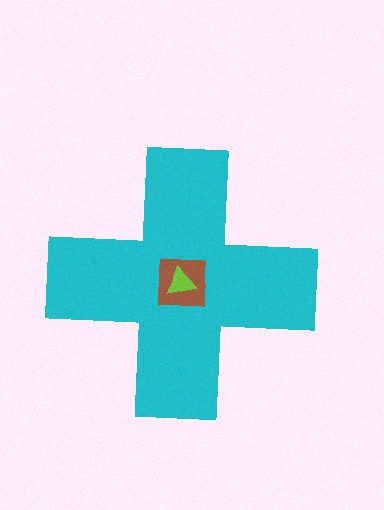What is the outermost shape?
The cyan cross.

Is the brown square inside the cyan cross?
Yes.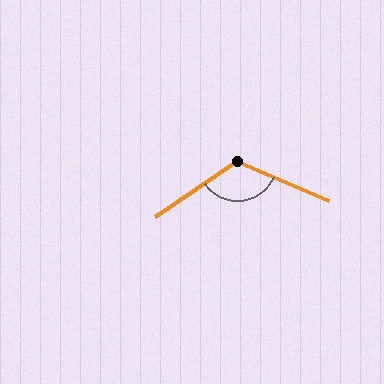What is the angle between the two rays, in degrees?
Approximately 122 degrees.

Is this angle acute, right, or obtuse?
It is obtuse.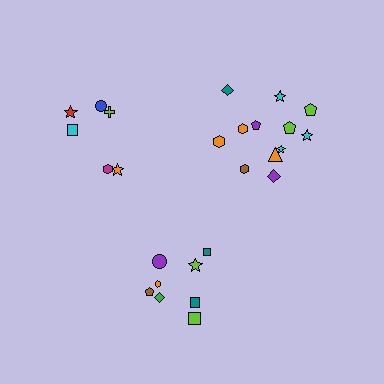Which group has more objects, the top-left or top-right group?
The top-right group.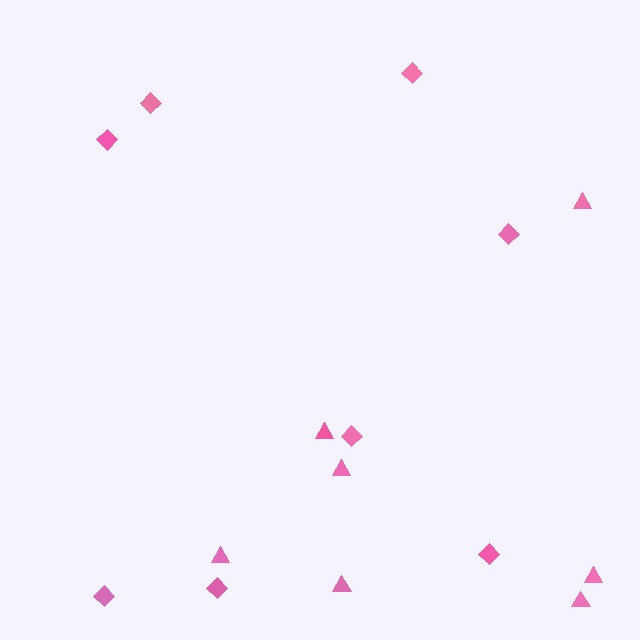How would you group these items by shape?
There are 2 groups: one group of triangles (7) and one group of diamonds (8).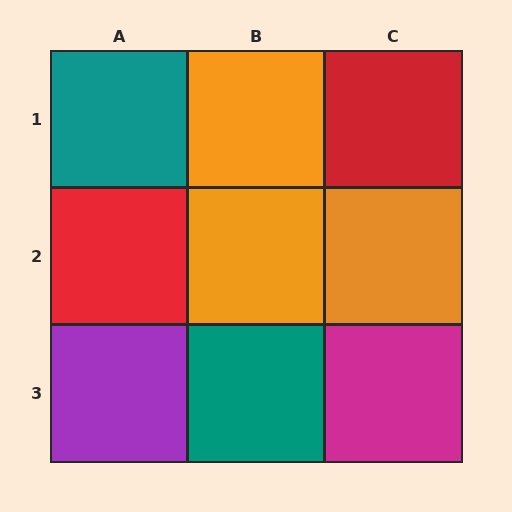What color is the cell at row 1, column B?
Orange.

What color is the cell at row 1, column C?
Red.